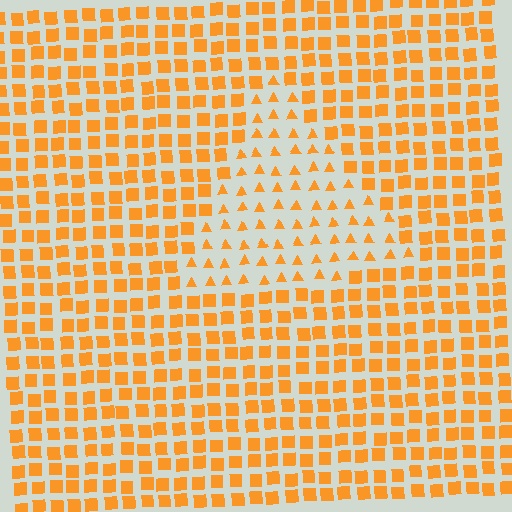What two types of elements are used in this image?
The image uses triangles inside the triangle region and squares outside it.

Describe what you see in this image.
The image is filled with small orange elements arranged in a uniform grid. A triangle-shaped region contains triangles, while the surrounding area contains squares. The boundary is defined purely by the change in element shape.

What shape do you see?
I see a triangle.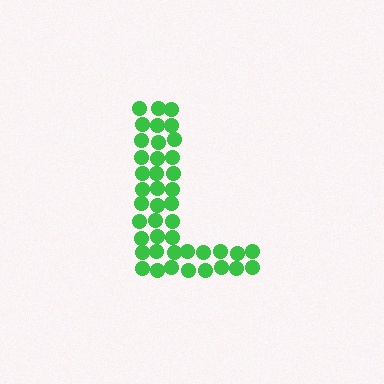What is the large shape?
The large shape is the letter L.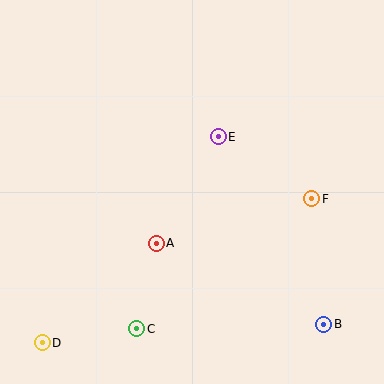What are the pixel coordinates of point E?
Point E is at (218, 137).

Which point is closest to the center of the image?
Point E at (218, 137) is closest to the center.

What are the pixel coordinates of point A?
Point A is at (156, 243).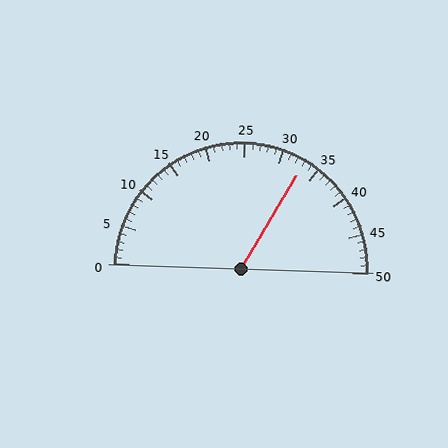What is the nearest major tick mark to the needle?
The nearest major tick mark is 35.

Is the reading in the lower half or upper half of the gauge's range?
The reading is in the upper half of the range (0 to 50).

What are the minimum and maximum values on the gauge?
The gauge ranges from 0 to 50.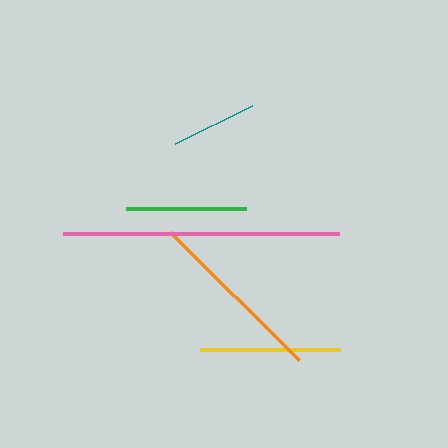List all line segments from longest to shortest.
From longest to shortest: pink, orange, yellow, green, teal.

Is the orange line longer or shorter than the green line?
The orange line is longer than the green line.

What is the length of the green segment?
The green segment is approximately 120 pixels long.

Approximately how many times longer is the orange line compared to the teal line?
The orange line is approximately 2.1 times the length of the teal line.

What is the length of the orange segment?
The orange segment is approximately 182 pixels long.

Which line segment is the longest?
The pink line is the longest at approximately 276 pixels.